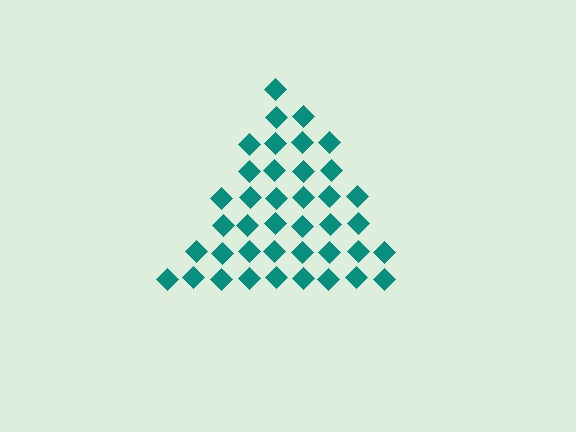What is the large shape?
The large shape is a triangle.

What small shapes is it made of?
It is made of small diamonds.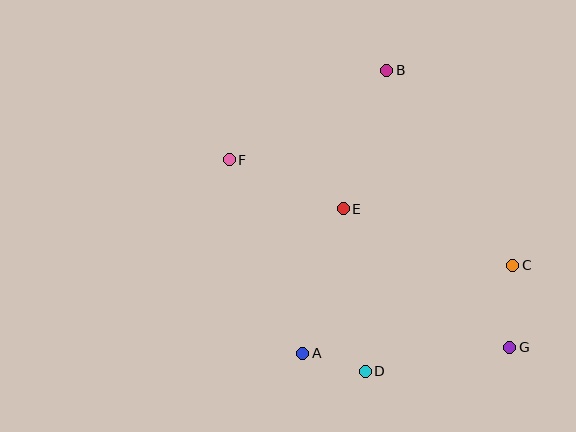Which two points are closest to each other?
Points A and D are closest to each other.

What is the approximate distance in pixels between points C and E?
The distance between C and E is approximately 179 pixels.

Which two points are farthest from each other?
Points F and G are farthest from each other.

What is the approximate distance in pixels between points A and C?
The distance between A and C is approximately 228 pixels.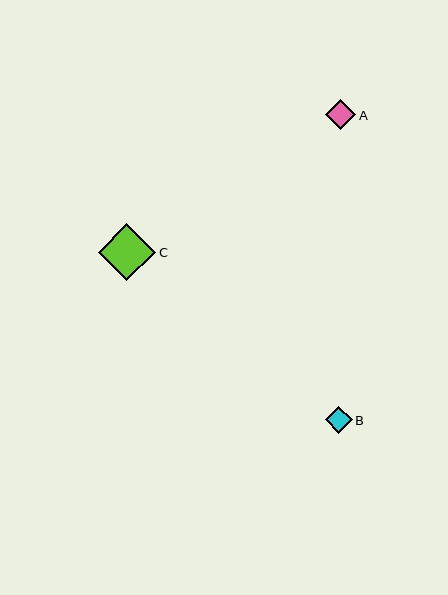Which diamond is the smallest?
Diamond B is the smallest with a size of approximately 27 pixels.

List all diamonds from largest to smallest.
From largest to smallest: C, A, B.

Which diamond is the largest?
Diamond C is the largest with a size of approximately 58 pixels.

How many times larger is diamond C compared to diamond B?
Diamond C is approximately 2.2 times the size of diamond B.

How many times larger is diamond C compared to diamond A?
Diamond C is approximately 1.9 times the size of diamond A.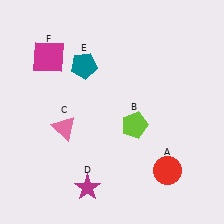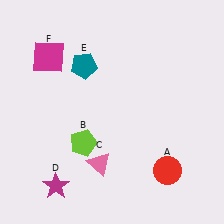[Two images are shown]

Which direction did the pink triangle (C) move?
The pink triangle (C) moved down.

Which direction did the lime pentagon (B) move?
The lime pentagon (B) moved left.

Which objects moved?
The objects that moved are: the lime pentagon (B), the pink triangle (C), the magenta star (D).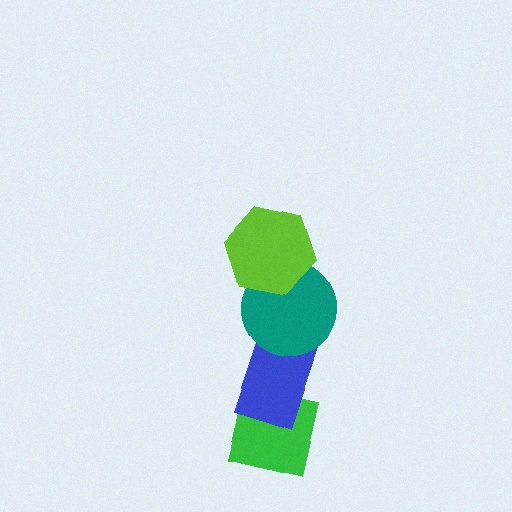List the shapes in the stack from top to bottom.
From top to bottom: the lime hexagon, the teal circle, the blue rectangle, the green square.